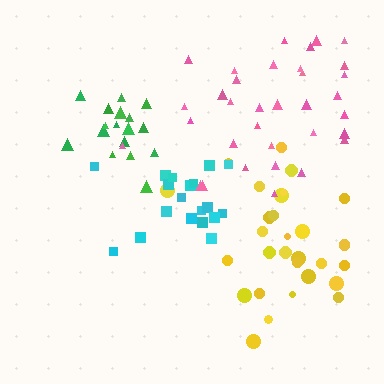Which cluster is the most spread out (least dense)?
Pink.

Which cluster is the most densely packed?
Green.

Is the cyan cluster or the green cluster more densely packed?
Green.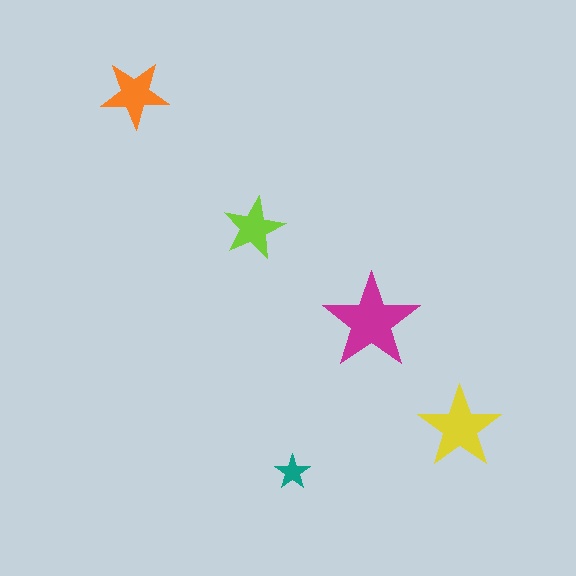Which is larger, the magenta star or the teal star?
The magenta one.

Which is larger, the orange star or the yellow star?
The yellow one.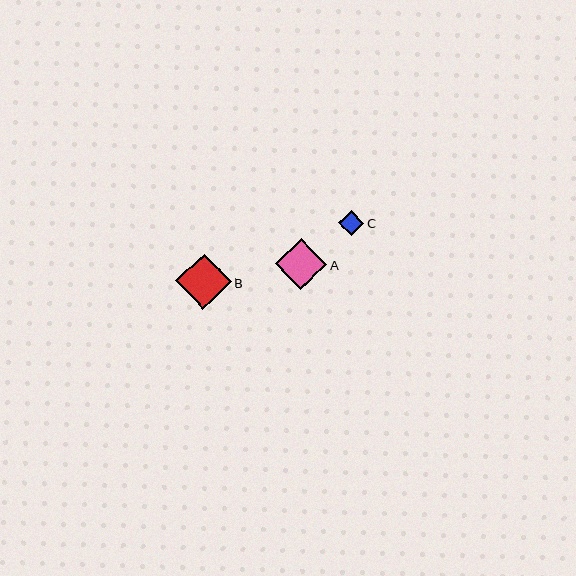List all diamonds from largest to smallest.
From largest to smallest: B, A, C.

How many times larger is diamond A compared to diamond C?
Diamond A is approximately 2.0 times the size of diamond C.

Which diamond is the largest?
Diamond B is the largest with a size of approximately 55 pixels.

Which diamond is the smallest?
Diamond C is the smallest with a size of approximately 25 pixels.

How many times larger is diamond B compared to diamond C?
Diamond B is approximately 2.2 times the size of diamond C.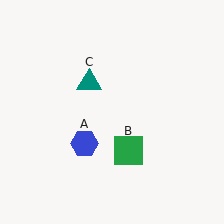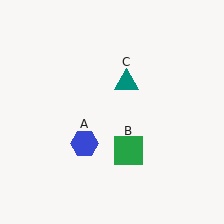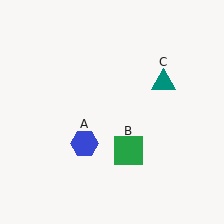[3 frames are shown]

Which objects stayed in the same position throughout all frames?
Blue hexagon (object A) and green square (object B) remained stationary.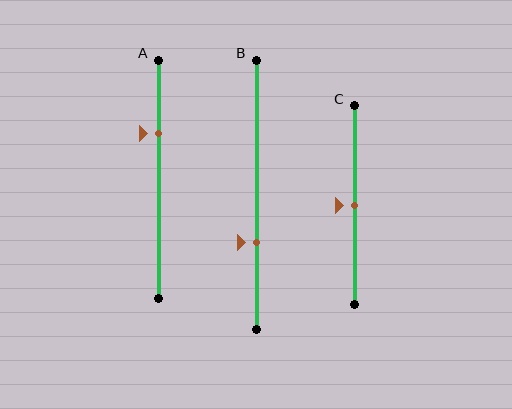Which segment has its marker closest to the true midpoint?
Segment C has its marker closest to the true midpoint.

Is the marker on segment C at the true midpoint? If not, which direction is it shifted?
Yes, the marker on segment C is at the true midpoint.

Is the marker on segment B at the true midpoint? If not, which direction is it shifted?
No, the marker on segment B is shifted downward by about 18% of the segment length.